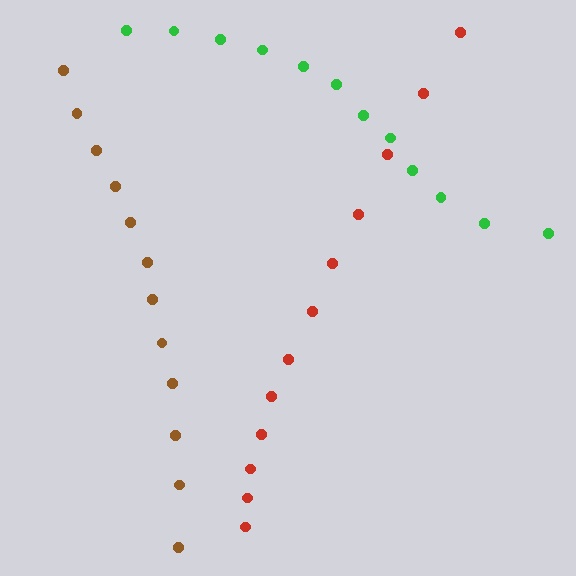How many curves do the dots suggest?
There are 3 distinct paths.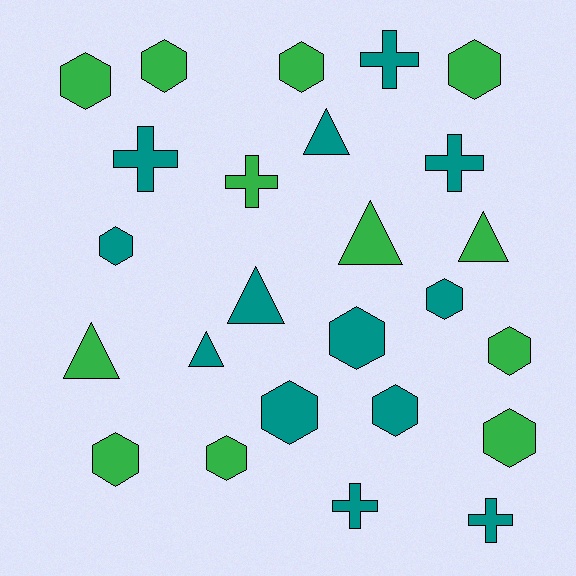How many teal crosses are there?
There are 5 teal crosses.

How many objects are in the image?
There are 25 objects.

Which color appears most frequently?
Teal, with 13 objects.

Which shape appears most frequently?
Hexagon, with 13 objects.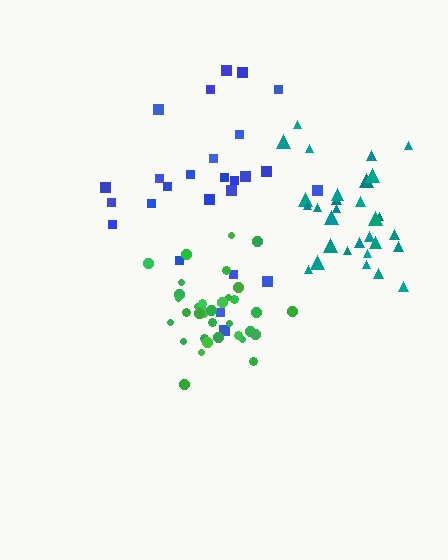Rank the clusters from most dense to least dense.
green, teal, blue.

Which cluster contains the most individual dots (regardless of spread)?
Green (35).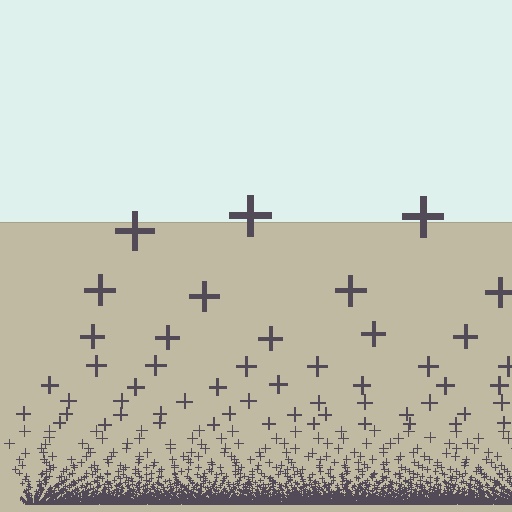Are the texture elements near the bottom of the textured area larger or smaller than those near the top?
Smaller. The gradient is inverted — elements near the bottom are smaller and denser.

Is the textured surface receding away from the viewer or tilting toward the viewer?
The surface appears to tilt toward the viewer. Texture elements get larger and sparser toward the top.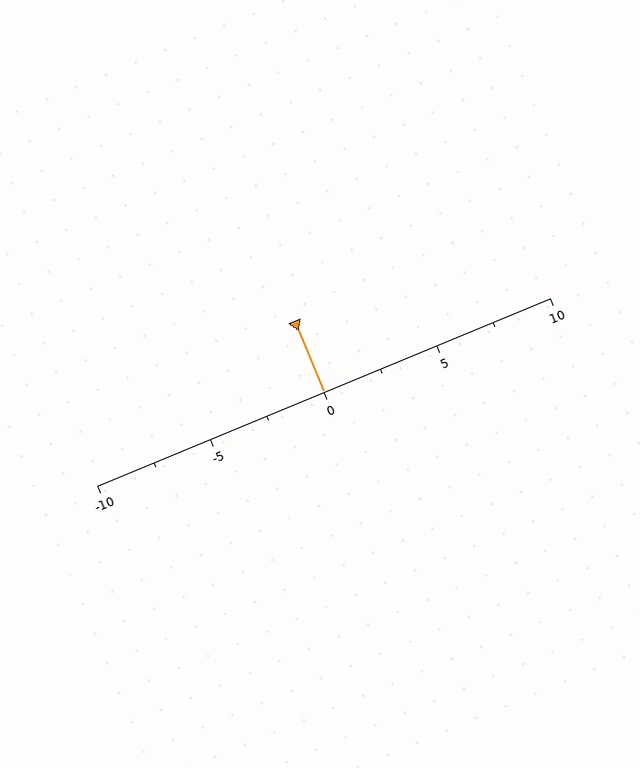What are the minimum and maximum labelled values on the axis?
The axis runs from -10 to 10.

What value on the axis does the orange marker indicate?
The marker indicates approximately 0.